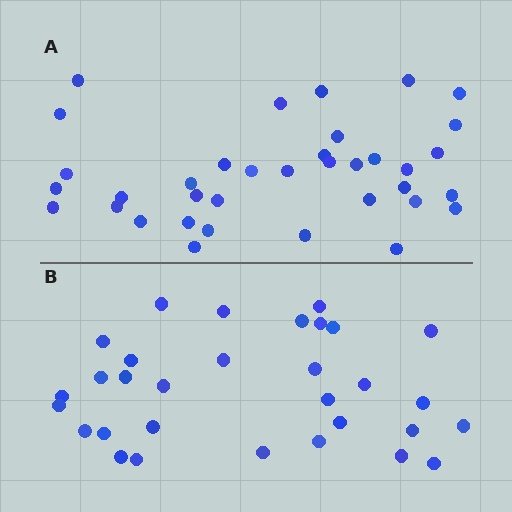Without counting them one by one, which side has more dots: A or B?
Region A (the top region) has more dots.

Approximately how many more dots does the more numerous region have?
Region A has about 5 more dots than region B.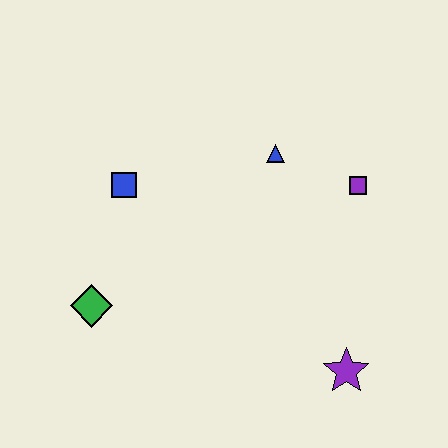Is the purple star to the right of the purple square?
No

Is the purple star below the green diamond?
Yes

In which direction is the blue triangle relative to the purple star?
The blue triangle is above the purple star.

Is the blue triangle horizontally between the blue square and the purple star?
Yes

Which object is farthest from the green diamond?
The purple square is farthest from the green diamond.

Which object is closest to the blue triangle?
The purple square is closest to the blue triangle.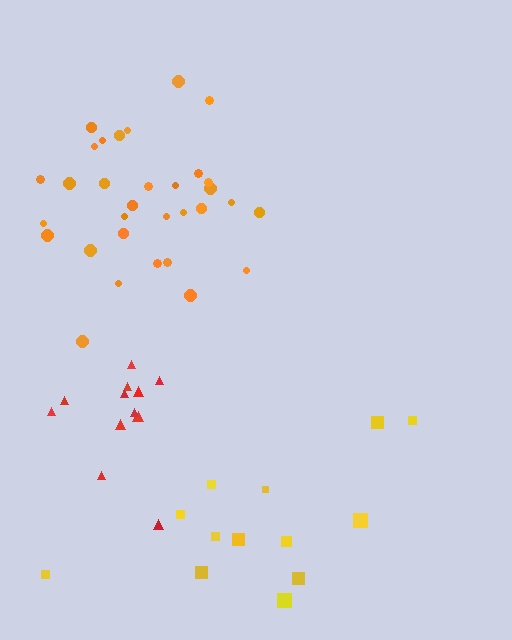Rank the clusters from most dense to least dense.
red, orange, yellow.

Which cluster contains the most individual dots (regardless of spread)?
Orange (32).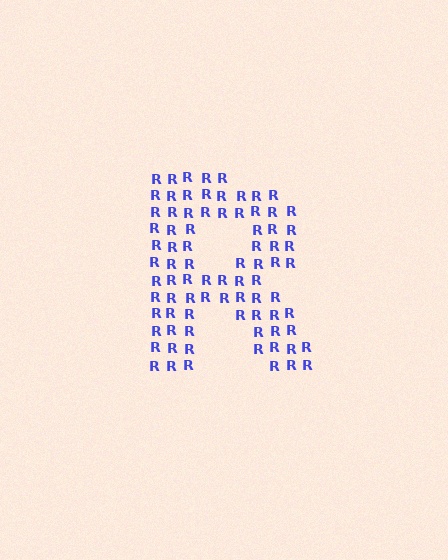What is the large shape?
The large shape is the letter R.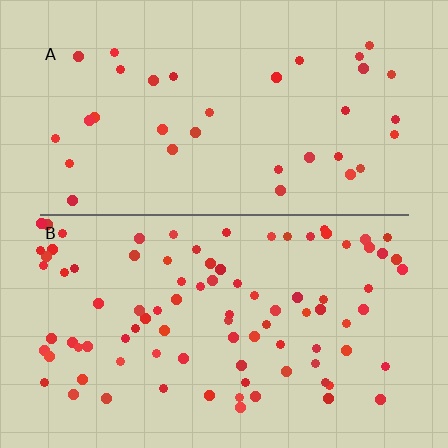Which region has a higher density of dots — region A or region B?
B (the bottom).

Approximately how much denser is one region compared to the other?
Approximately 2.6× — region B over region A.